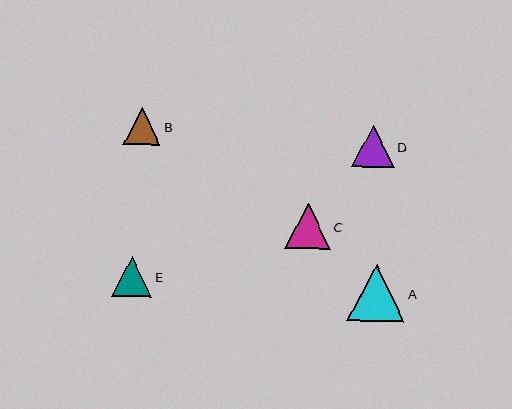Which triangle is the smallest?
Triangle B is the smallest with a size of approximately 37 pixels.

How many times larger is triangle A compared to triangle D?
Triangle A is approximately 1.4 times the size of triangle D.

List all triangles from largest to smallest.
From largest to smallest: A, C, D, E, B.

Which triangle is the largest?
Triangle A is the largest with a size of approximately 57 pixels.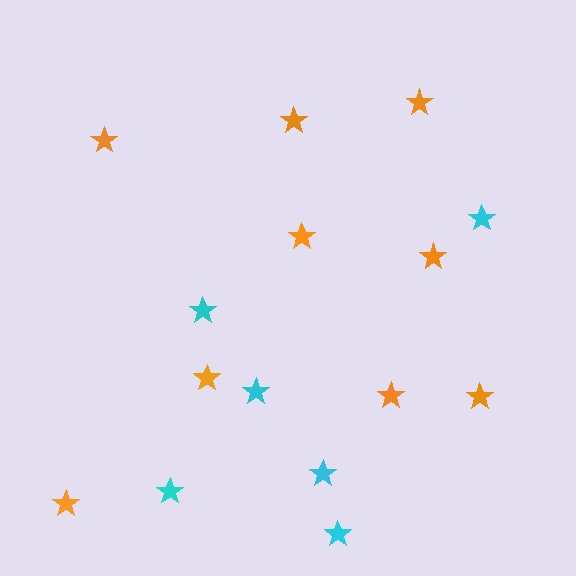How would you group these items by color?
There are 2 groups: one group of cyan stars (6) and one group of orange stars (9).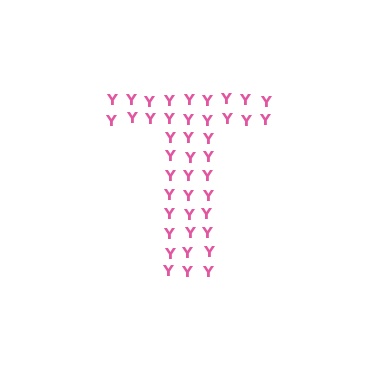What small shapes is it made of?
It is made of small letter Y's.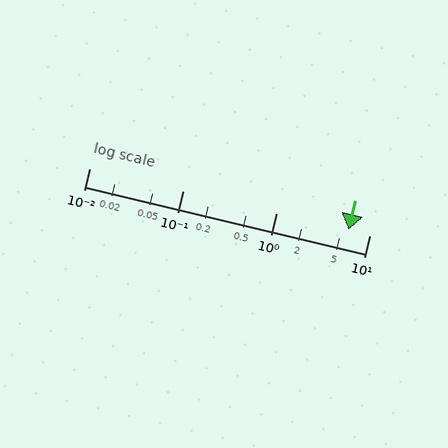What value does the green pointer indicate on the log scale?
The pointer indicates approximately 6.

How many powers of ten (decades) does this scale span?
The scale spans 3 decades, from 0.01 to 10.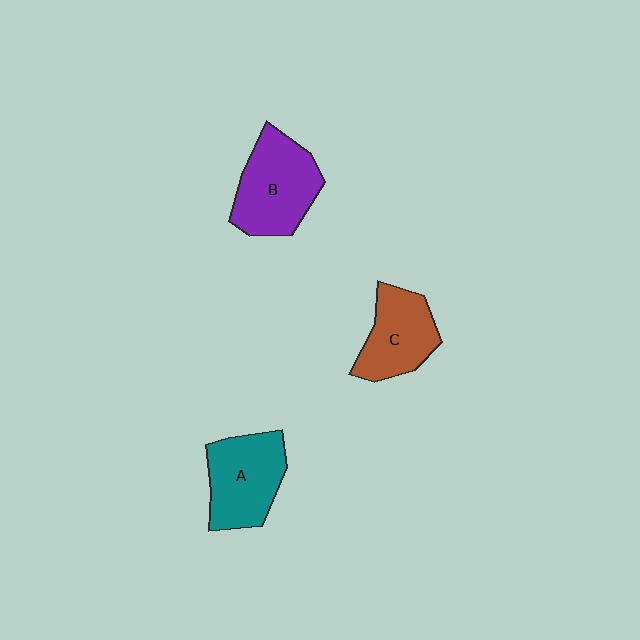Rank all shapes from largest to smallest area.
From largest to smallest: B (purple), A (teal), C (brown).